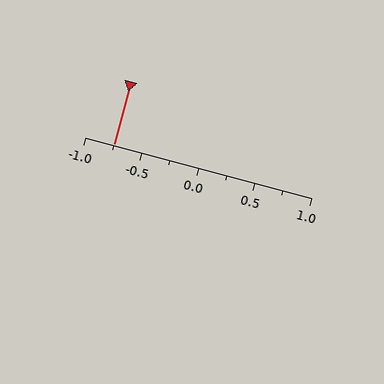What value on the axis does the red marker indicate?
The marker indicates approximately -0.75.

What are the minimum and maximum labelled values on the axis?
The axis runs from -1.0 to 1.0.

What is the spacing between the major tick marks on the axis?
The major ticks are spaced 0.5 apart.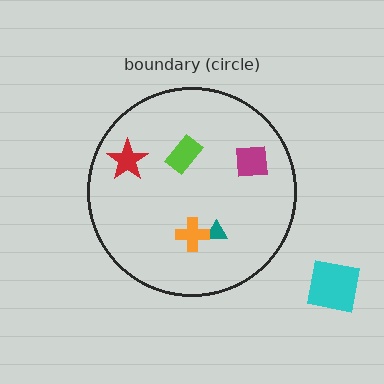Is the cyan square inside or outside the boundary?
Outside.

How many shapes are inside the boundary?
5 inside, 1 outside.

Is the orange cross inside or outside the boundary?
Inside.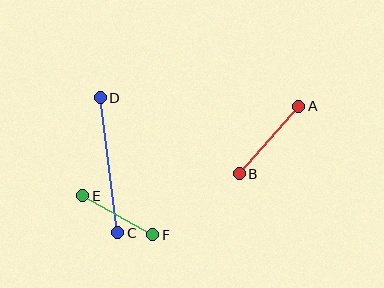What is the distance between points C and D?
The distance is approximately 136 pixels.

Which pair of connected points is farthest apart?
Points C and D are farthest apart.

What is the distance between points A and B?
The distance is approximately 90 pixels.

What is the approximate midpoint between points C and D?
The midpoint is at approximately (109, 165) pixels.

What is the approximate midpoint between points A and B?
The midpoint is at approximately (269, 140) pixels.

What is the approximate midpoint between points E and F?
The midpoint is at approximately (118, 215) pixels.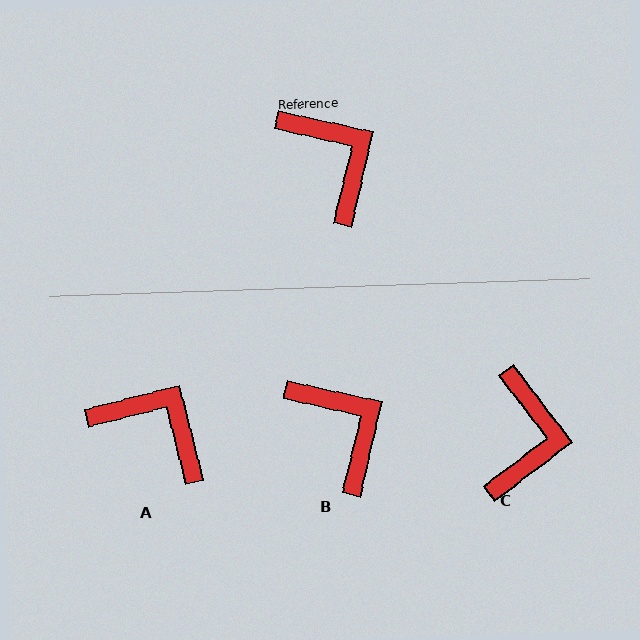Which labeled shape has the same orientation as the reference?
B.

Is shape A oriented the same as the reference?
No, it is off by about 27 degrees.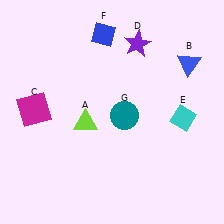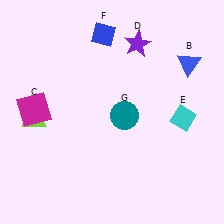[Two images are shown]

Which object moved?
The lime triangle (A) moved left.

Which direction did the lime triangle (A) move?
The lime triangle (A) moved left.